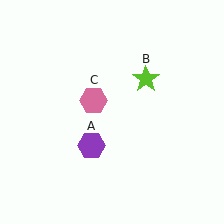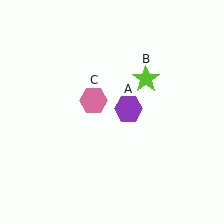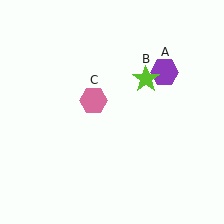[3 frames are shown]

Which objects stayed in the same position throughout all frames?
Lime star (object B) and pink hexagon (object C) remained stationary.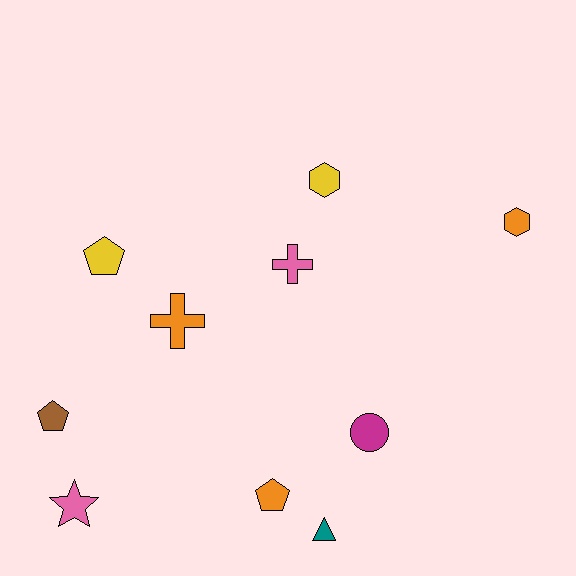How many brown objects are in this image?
There is 1 brown object.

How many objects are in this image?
There are 10 objects.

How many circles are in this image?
There is 1 circle.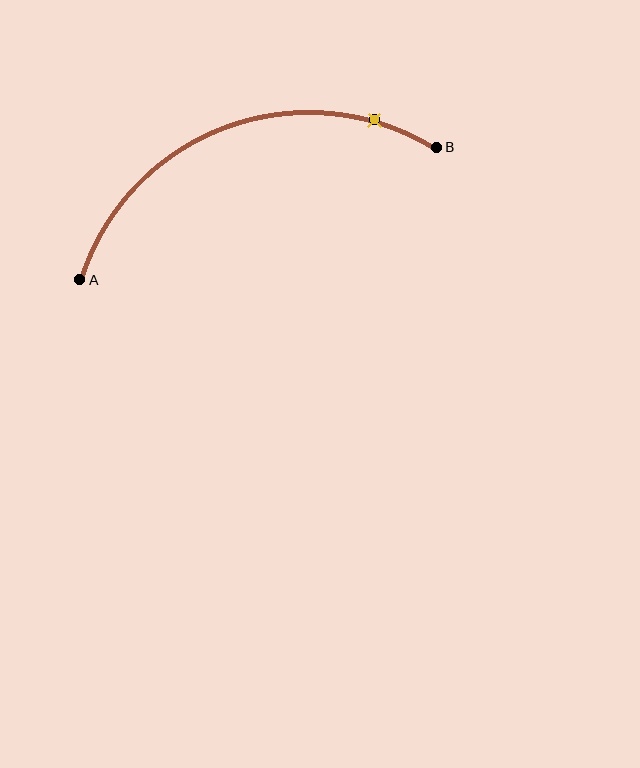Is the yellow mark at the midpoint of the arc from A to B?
No. The yellow mark lies on the arc but is closer to endpoint B. The arc midpoint would be at the point on the curve equidistant along the arc from both A and B.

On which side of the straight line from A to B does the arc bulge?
The arc bulges above the straight line connecting A and B.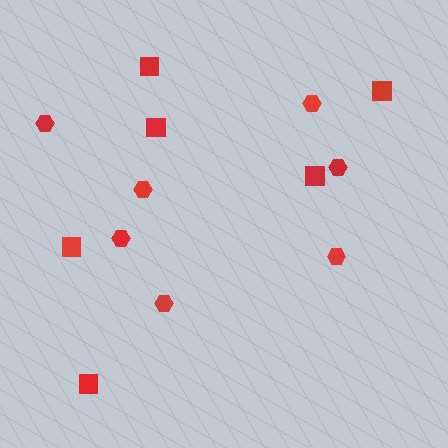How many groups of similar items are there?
There are 2 groups: one group of hexagons (7) and one group of squares (6).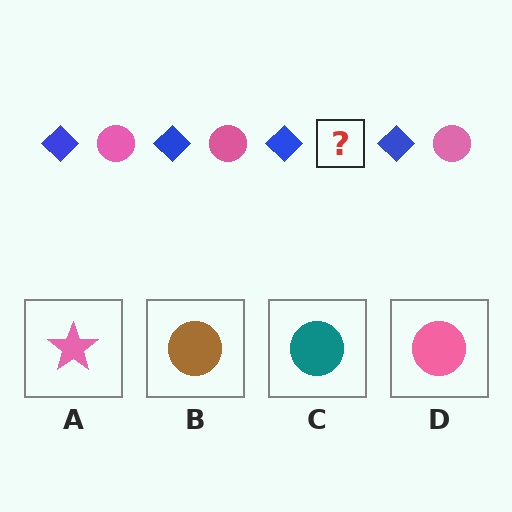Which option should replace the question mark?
Option D.